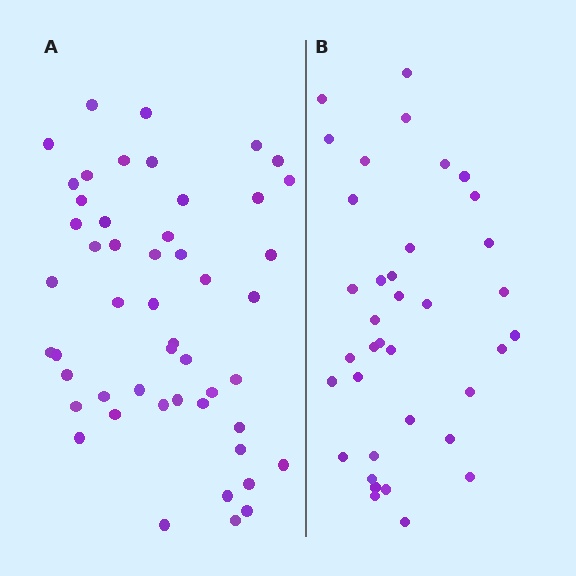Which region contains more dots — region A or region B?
Region A (the left region) has more dots.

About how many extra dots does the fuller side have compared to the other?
Region A has approximately 15 more dots than region B.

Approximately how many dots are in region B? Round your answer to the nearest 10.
About 40 dots. (The exact count is 37, which rounds to 40.)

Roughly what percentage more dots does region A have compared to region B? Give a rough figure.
About 35% more.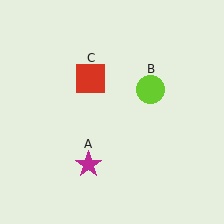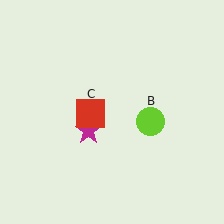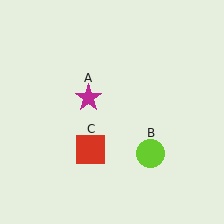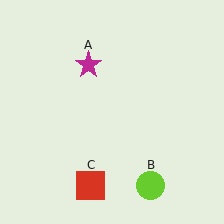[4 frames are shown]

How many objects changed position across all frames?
3 objects changed position: magenta star (object A), lime circle (object B), red square (object C).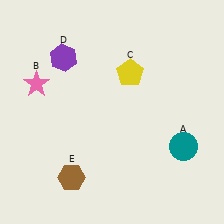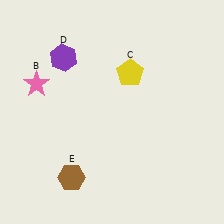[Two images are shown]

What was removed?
The teal circle (A) was removed in Image 2.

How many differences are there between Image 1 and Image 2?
There is 1 difference between the two images.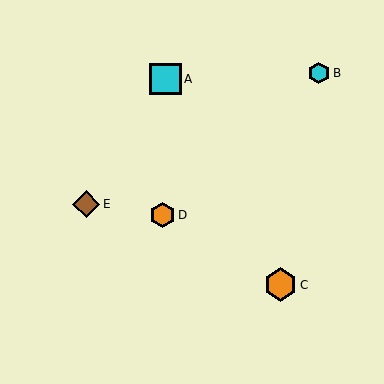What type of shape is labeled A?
Shape A is a cyan square.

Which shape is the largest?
The orange hexagon (labeled C) is the largest.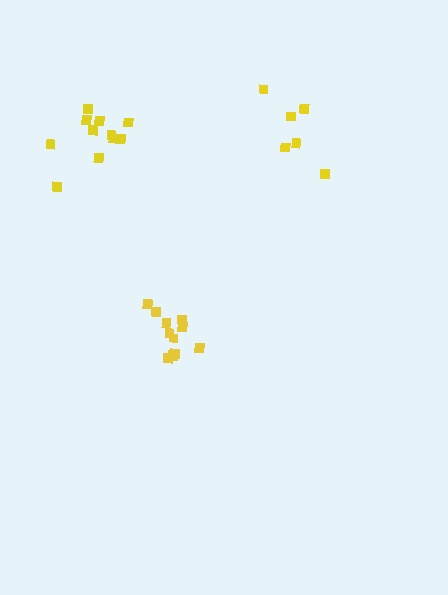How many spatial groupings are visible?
There are 3 spatial groupings.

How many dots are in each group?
Group 1: 11 dots, Group 2: 6 dots, Group 3: 11 dots (28 total).